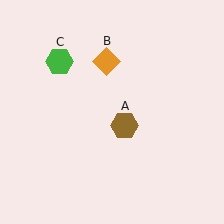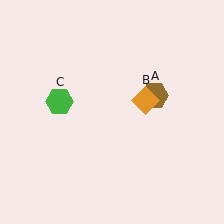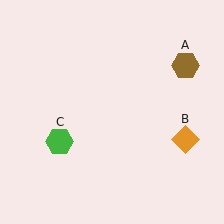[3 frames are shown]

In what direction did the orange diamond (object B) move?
The orange diamond (object B) moved down and to the right.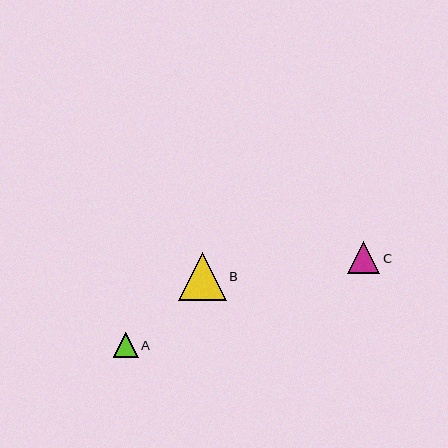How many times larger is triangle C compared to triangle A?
Triangle C is approximately 1.3 times the size of triangle A.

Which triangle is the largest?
Triangle B is the largest with a size of approximately 48 pixels.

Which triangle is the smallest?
Triangle A is the smallest with a size of approximately 25 pixels.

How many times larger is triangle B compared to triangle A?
Triangle B is approximately 1.9 times the size of triangle A.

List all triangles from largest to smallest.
From largest to smallest: B, C, A.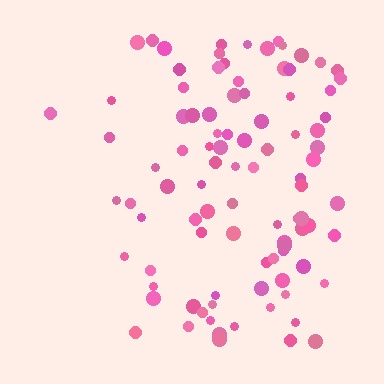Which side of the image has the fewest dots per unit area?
The left.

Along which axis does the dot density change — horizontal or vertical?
Horizontal.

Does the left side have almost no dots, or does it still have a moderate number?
Still a moderate number, just noticeably fewer than the right.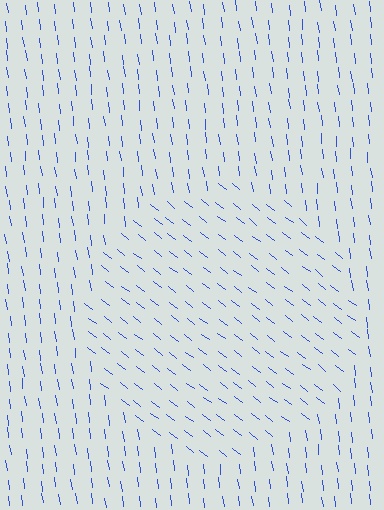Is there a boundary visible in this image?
Yes, there is a texture boundary formed by a change in line orientation.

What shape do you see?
I see a circle.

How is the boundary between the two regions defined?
The boundary is defined purely by a change in line orientation (approximately 45 degrees difference). All lines are the same color and thickness.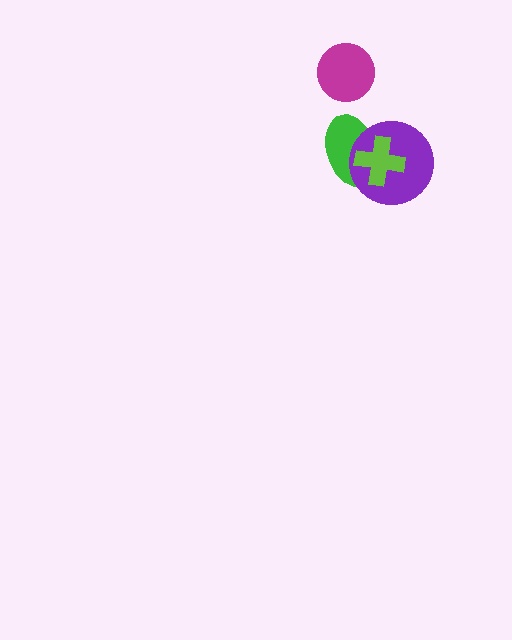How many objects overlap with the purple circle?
2 objects overlap with the purple circle.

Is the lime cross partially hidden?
No, no other shape covers it.